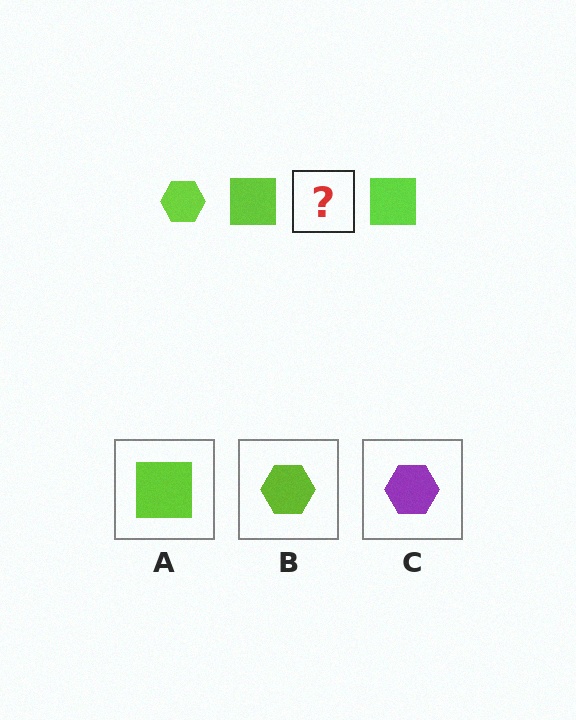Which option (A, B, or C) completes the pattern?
B.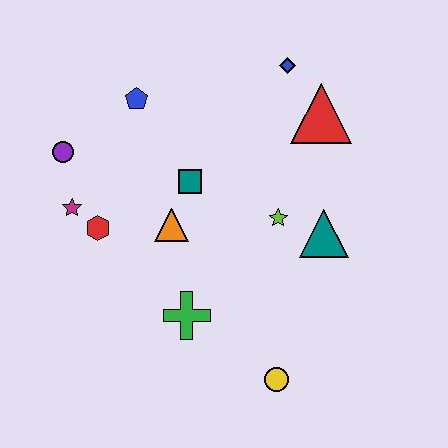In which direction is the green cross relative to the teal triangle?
The green cross is to the left of the teal triangle.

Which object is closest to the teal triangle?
The lime star is closest to the teal triangle.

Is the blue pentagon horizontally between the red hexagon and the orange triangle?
Yes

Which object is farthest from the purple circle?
The yellow circle is farthest from the purple circle.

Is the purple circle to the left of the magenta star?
Yes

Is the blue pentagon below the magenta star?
No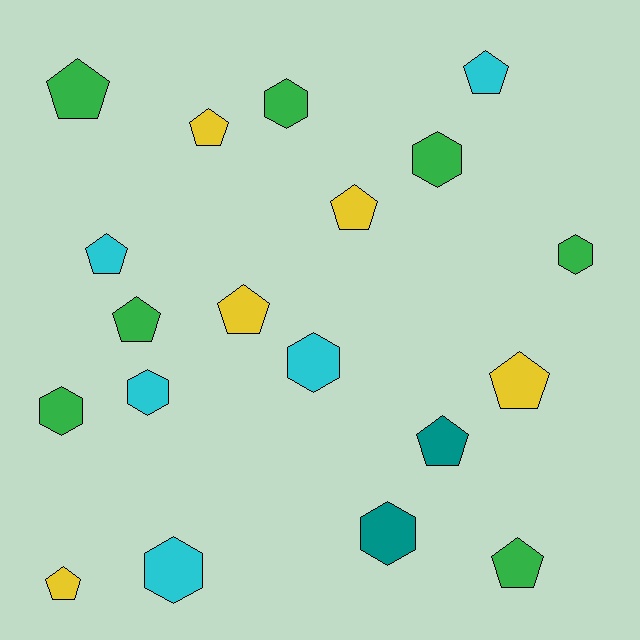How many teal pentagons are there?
There is 1 teal pentagon.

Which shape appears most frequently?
Pentagon, with 11 objects.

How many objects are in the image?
There are 19 objects.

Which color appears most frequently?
Green, with 7 objects.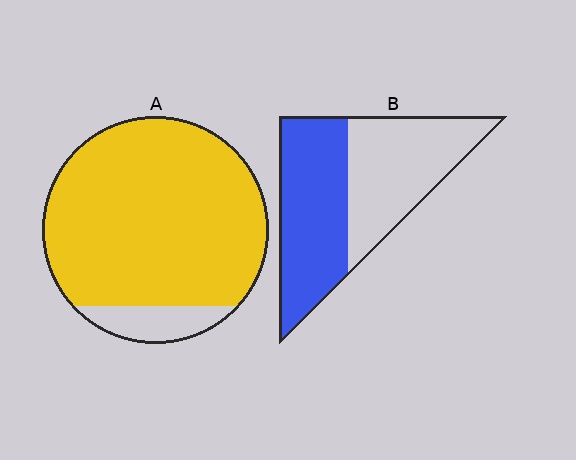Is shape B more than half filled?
Roughly half.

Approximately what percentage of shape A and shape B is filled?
A is approximately 90% and B is approximately 50%.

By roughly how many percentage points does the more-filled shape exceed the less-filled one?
By roughly 40 percentage points (A over B).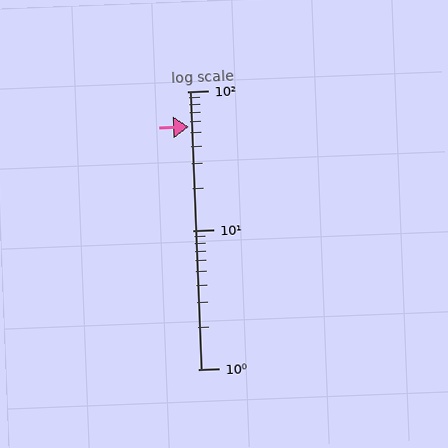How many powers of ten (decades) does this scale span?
The scale spans 2 decades, from 1 to 100.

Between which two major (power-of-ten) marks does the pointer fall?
The pointer is between 10 and 100.